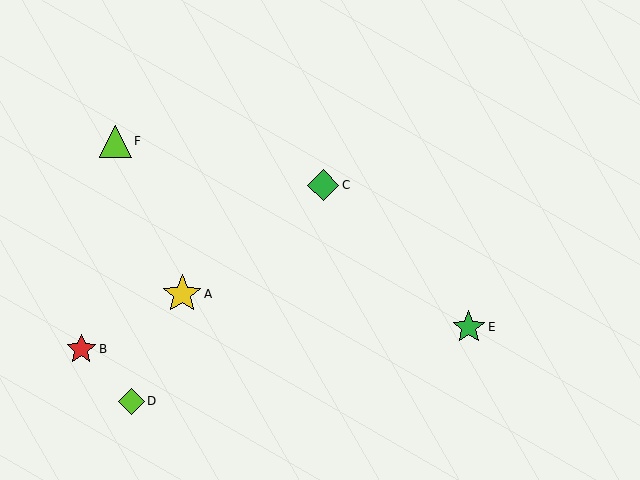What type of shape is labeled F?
Shape F is a lime triangle.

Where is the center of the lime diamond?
The center of the lime diamond is at (131, 401).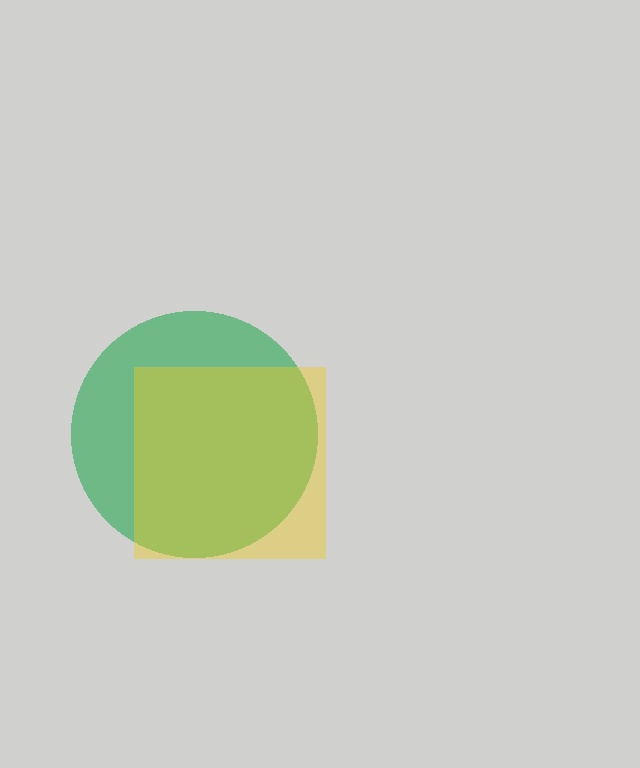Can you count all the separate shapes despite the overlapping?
Yes, there are 2 separate shapes.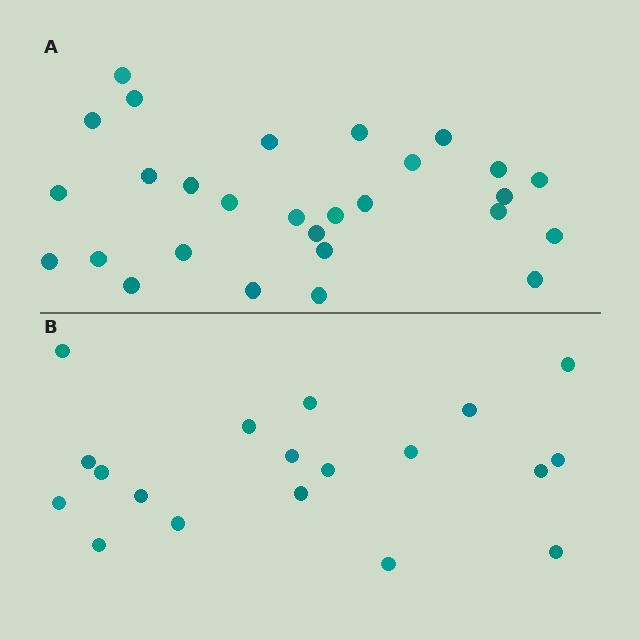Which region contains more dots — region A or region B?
Region A (the top region) has more dots.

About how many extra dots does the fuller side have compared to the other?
Region A has roughly 8 or so more dots than region B.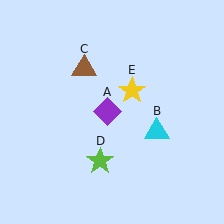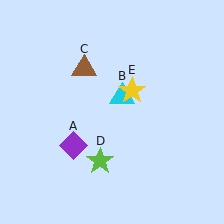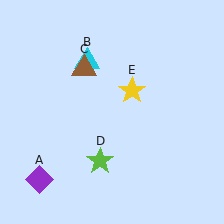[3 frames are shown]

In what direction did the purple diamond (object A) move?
The purple diamond (object A) moved down and to the left.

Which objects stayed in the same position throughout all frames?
Brown triangle (object C) and lime star (object D) and yellow star (object E) remained stationary.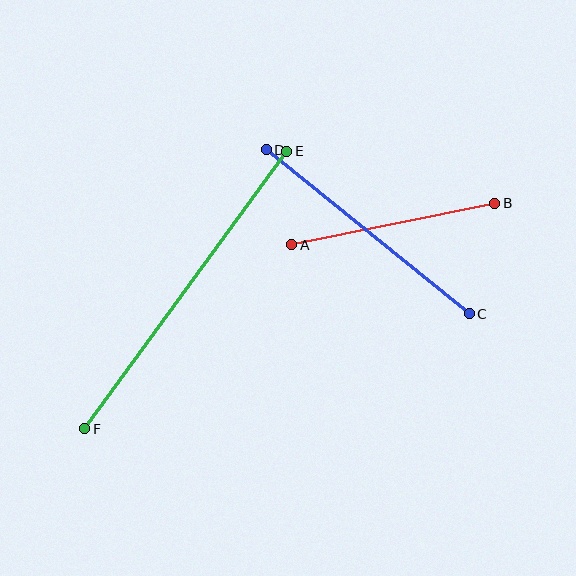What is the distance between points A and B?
The distance is approximately 207 pixels.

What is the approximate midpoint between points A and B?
The midpoint is at approximately (393, 224) pixels.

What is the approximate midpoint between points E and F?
The midpoint is at approximately (186, 290) pixels.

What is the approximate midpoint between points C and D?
The midpoint is at approximately (368, 232) pixels.